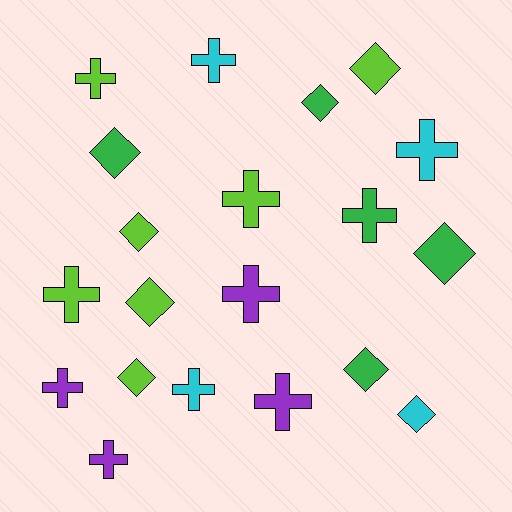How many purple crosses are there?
There are 4 purple crosses.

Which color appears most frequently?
Lime, with 7 objects.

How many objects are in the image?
There are 20 objects.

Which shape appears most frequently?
Cross, with 11 objects.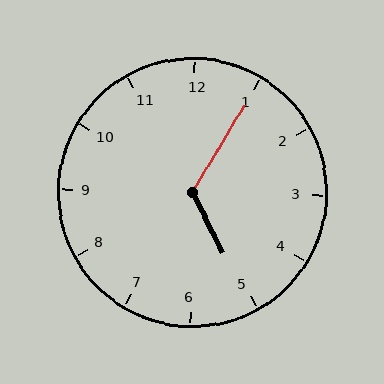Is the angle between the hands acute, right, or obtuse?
It is obtuse.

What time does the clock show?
5:05.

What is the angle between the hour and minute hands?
Approximately 122 degrees.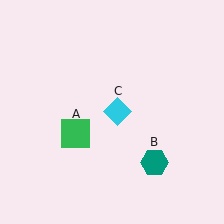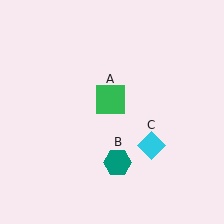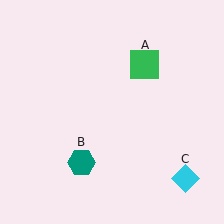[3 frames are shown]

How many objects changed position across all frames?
3 objects changed position: green square (object A), teal hexagon (object B), cyan diamond (object C).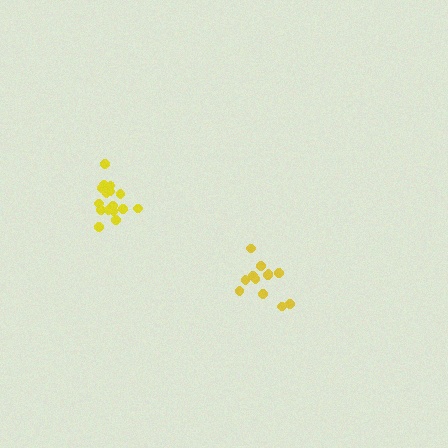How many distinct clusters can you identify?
There are 2 distinct clusters.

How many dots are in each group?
Group 1: 16 dots, Group 2: 12 dots (28 total).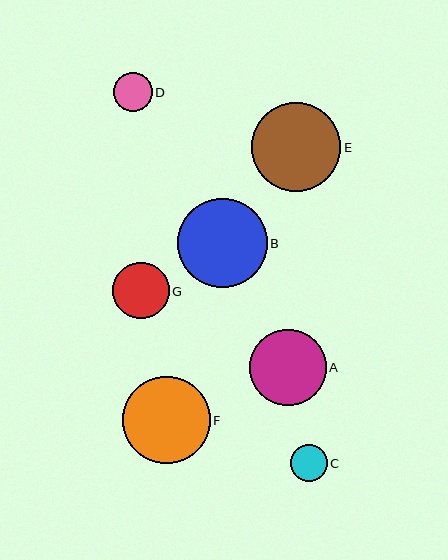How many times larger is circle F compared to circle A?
Circle F is approximately 1.1 times the size of circle A.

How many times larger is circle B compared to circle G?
Circle B is approximately 1.6 times the size of circle G.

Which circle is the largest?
Circle B is the largest with a size of approximately 89 pixels.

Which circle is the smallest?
Circle C is the smallest with a size of approximately 37 pixels.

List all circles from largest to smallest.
From largest to smallest: B, E, F, A, G, D, C.